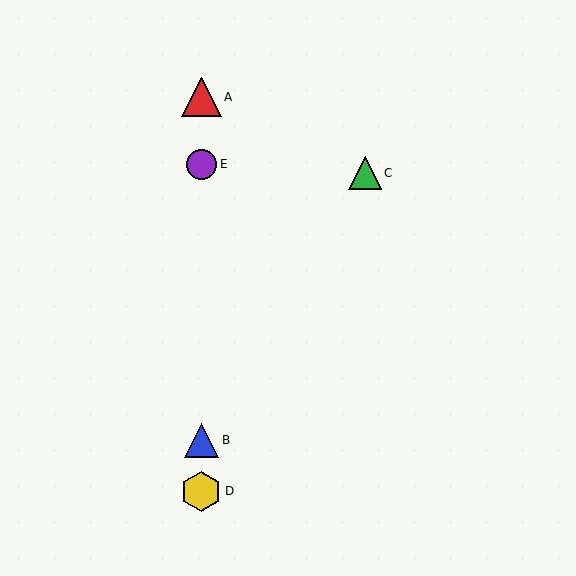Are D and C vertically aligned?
No, D is at x≈201 and C is at x≈365.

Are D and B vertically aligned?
Yes, both are at x≈201.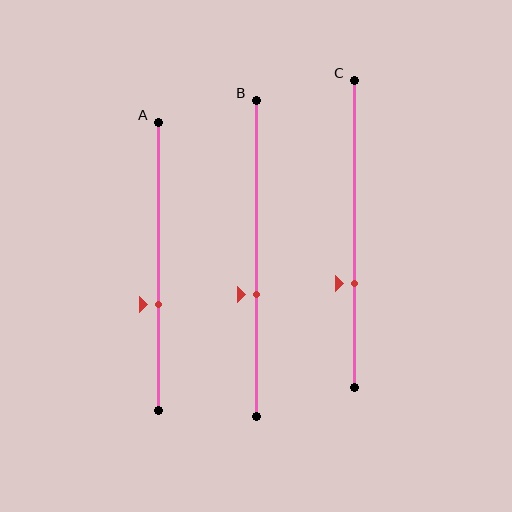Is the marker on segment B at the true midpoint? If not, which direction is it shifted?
No, the marker on segment B is shifted downward by about 11% of the segment length.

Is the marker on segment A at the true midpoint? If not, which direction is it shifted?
No, the marker on segment A is shifted downward by about 13% of the segment length.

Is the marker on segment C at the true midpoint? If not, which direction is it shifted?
No, the marker on segment C is shifted downward by about 16% of the segment length.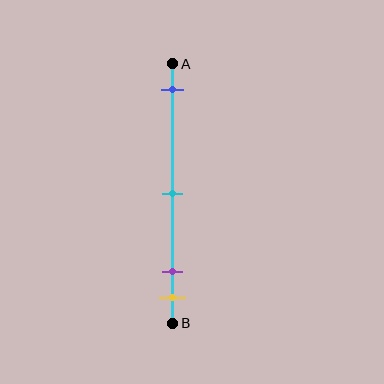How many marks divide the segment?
There are 4 marks dividing the segment.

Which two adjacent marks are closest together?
The purple and yellow marks are the closest adjacent pair.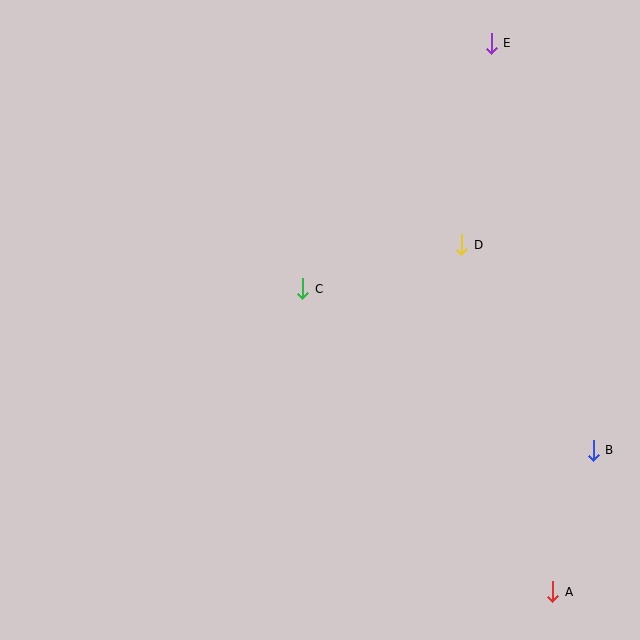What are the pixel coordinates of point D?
Point D is at (462, 245).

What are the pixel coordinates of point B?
Point B is at (593, 450).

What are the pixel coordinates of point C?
Point C is at (303, 289).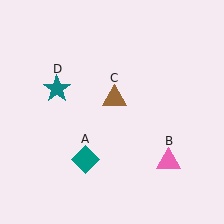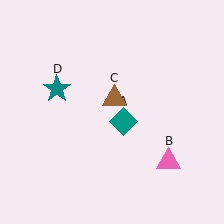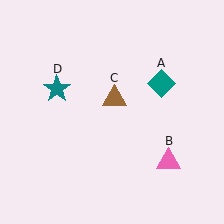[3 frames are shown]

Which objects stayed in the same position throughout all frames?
Pink triangle (object B) and brown triangle (object C) and teal star (object D) remained stationary.